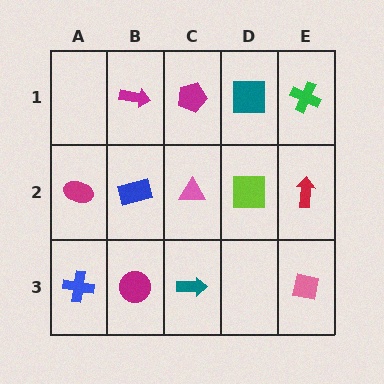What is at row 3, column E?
A pink square.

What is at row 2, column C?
A pink triangle.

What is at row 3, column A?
A blue cross.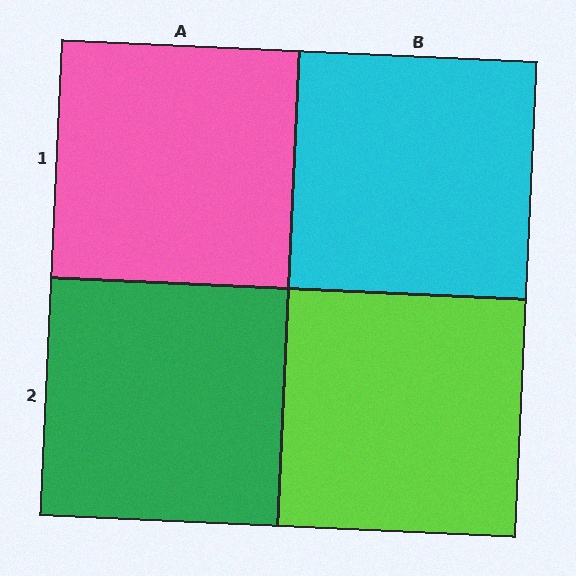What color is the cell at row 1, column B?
Cyan.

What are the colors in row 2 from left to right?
Green, lime.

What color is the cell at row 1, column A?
Pink.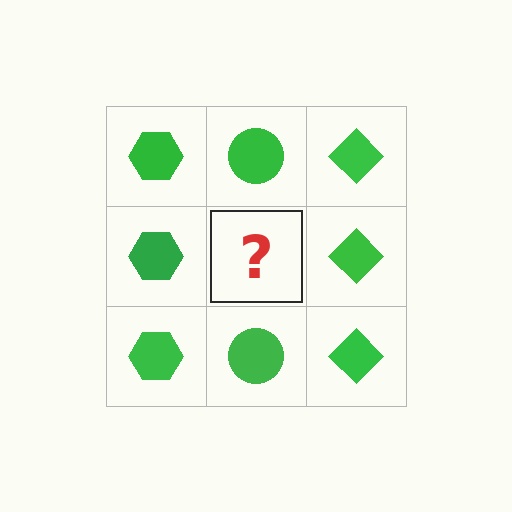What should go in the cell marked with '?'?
The missing cell should contain a green circle.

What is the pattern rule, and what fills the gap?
The rule is that each column has a consistent shape. The gap should be filled with a green circle.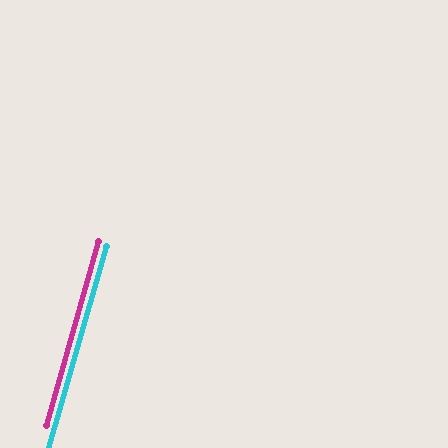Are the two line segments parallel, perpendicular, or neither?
Parallel — their directions differ by only 0.0°.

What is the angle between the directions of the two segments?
Approximately 0 degrees.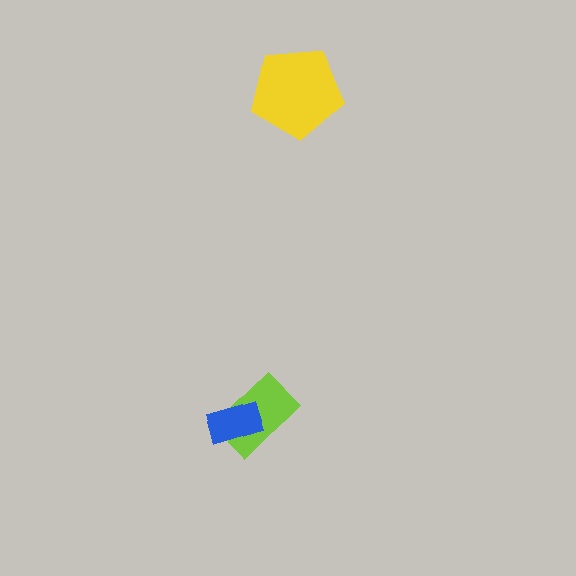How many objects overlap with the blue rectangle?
1 object overlaps with the blue rectangle.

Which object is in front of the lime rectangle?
The blue rectangle is in front of the lime rectangle.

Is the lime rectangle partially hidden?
Yes, it is partially covered by another shape.